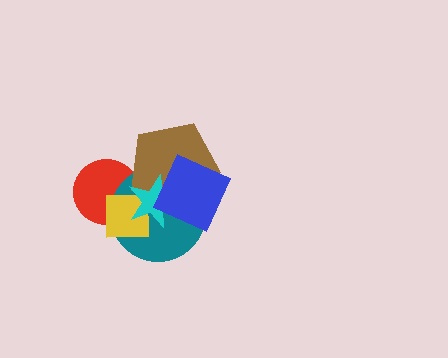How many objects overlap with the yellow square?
4 objects overlap with the yellow square.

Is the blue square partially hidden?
No, no other shape covers it.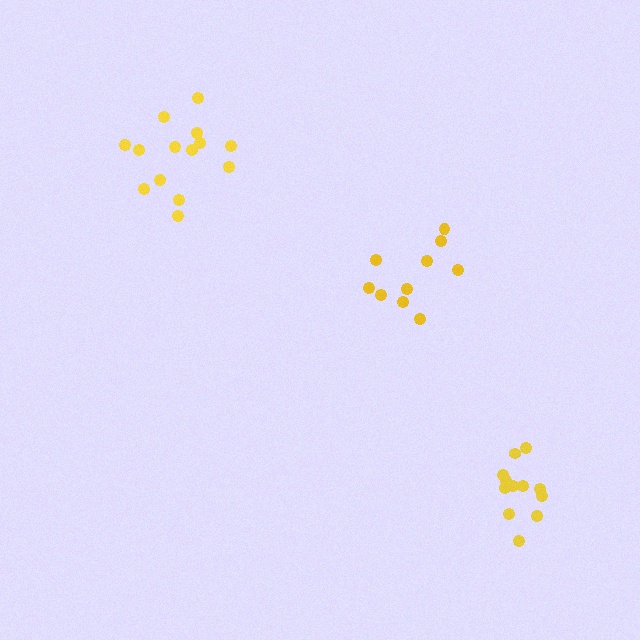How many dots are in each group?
Group 1: 10 dots, Group 2: 12 dots, Group 3: 15 dots (37 total).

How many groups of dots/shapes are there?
There are 3 groups.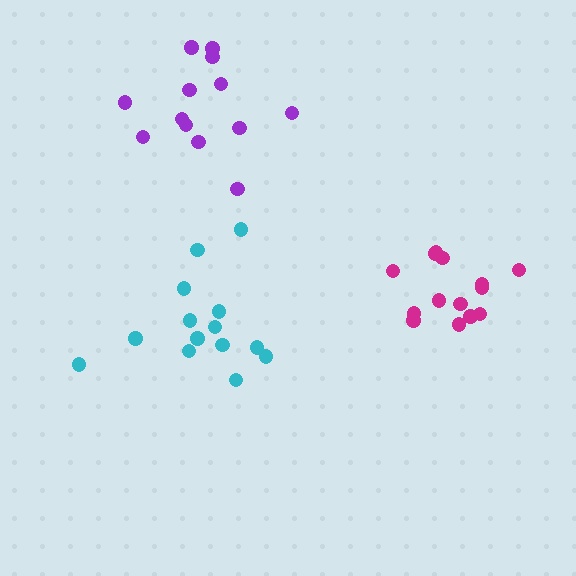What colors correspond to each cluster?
The clusters are colored: cyan, purple, magenta.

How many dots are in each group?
Group 1: 14 dots, Group 2: 13 dots, Group 3: 14 dots (41 total).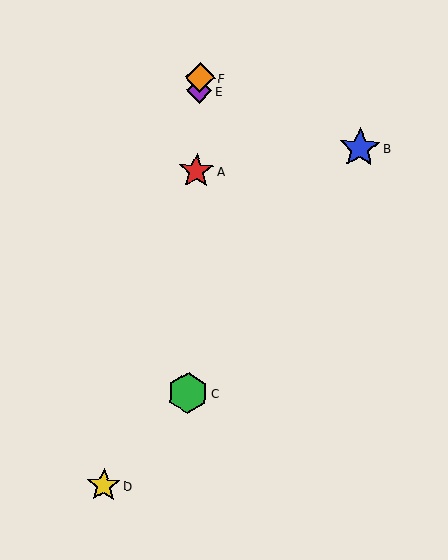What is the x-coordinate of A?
Object A is at x≈196.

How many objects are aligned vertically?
4 objects (A, C, E, F) are aligned vertically.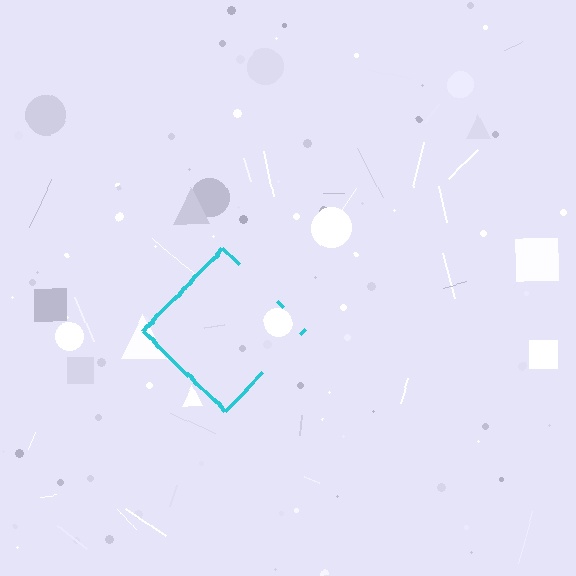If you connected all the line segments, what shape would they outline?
They would outline a diamond.